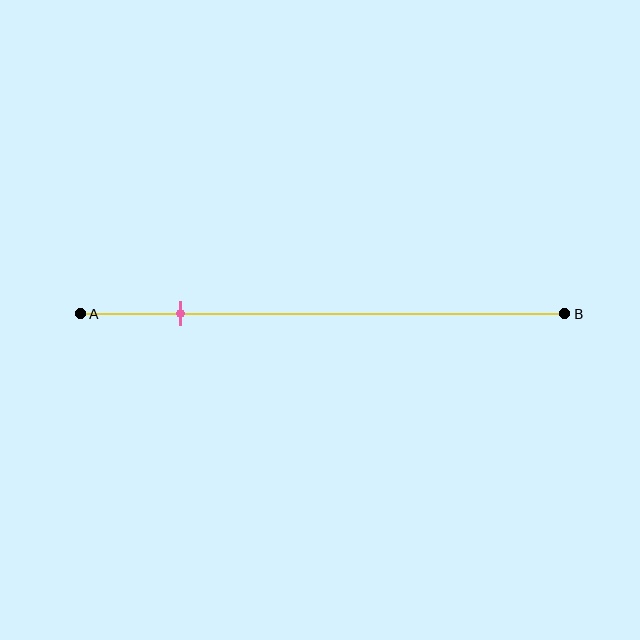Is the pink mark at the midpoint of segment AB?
No, the mark is at about 20% from A, not at the 50% midpoint.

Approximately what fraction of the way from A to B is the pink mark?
The pink mark is approximately 20% of the way from A to B.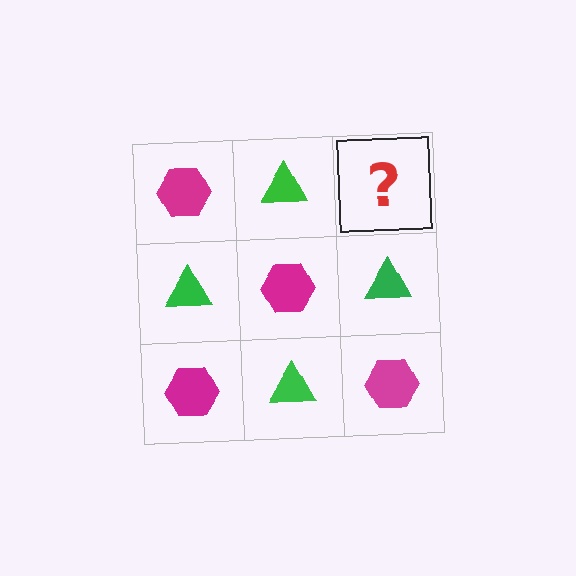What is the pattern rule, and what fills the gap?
The rule is that it alternates magenta hexagon and green triangle in a checkerboard pattern. The gap should be filled with a magenta hexagon.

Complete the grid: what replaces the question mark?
The question mark should be replaced with a magenta hexagon.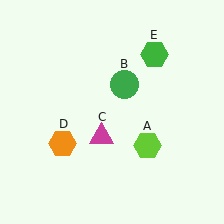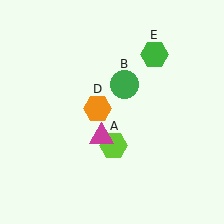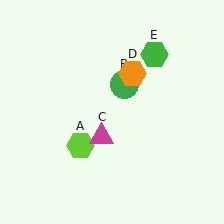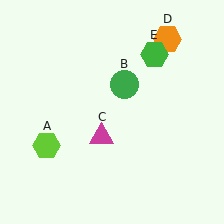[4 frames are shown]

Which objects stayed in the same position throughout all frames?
Green circle (object B) and magenta triangle (object C) and green hexagon (object E) remained stationary.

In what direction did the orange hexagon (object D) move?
The orange hexagon (object D) moved up and to the right.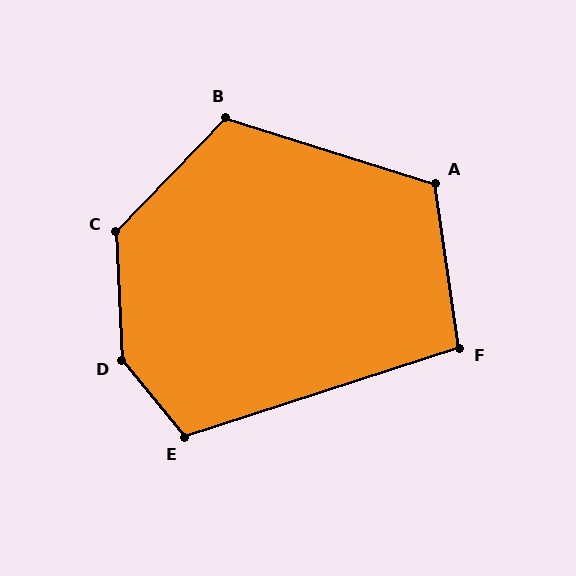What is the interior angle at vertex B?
Approximately 117 degrees (obtuse).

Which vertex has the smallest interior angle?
F, at approximately 100 degrees.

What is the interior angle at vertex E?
Approximately 112 degrees (obtuse).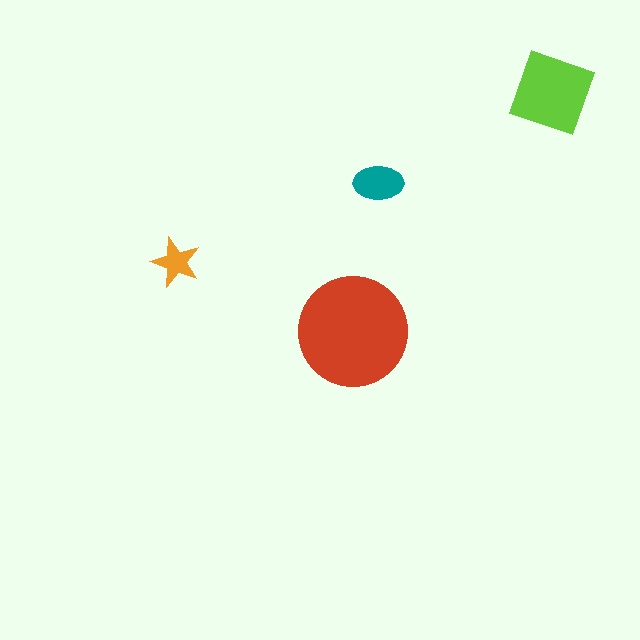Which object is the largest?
The red circle.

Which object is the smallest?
The orange star.